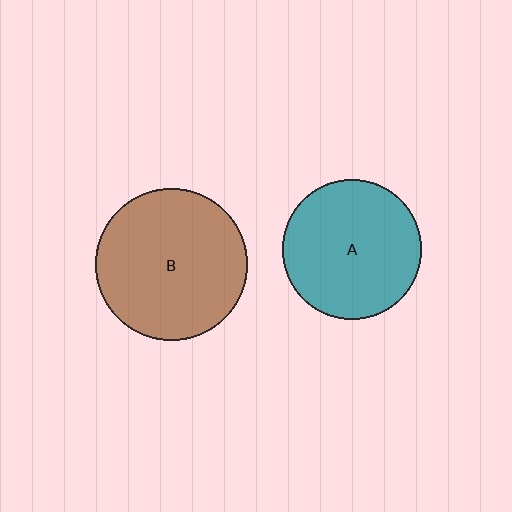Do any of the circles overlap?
No, none of the circles overlap.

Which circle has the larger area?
Circle B (brown).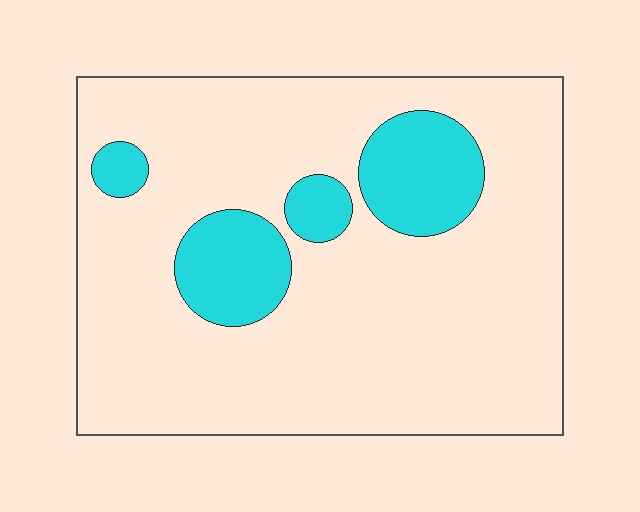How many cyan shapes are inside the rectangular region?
4.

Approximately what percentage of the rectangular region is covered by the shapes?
Approximately 15%.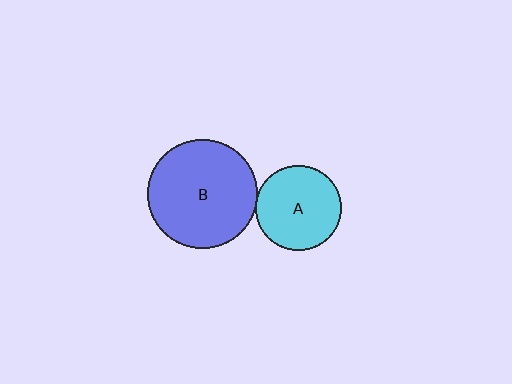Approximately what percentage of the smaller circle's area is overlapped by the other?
Approximately 5%.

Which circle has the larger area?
Circle B (blue).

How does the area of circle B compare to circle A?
Approximately 1.7 times.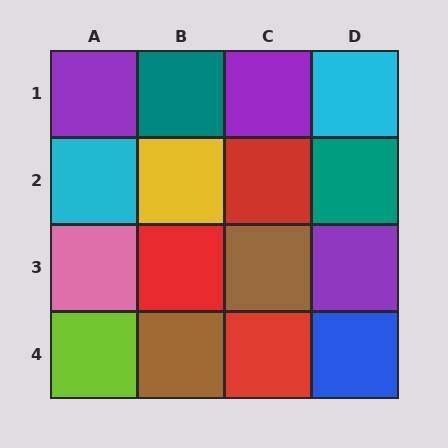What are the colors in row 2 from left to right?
Cyan, yellow, red, teal.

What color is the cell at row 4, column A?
Lime.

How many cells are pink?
1 cell is pink.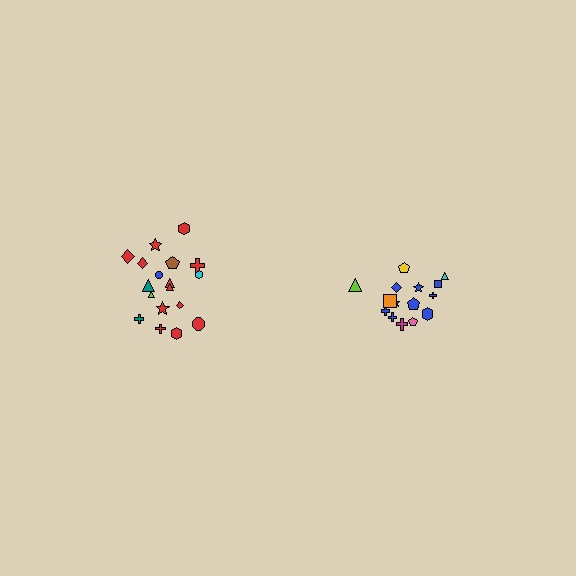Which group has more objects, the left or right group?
The left group.